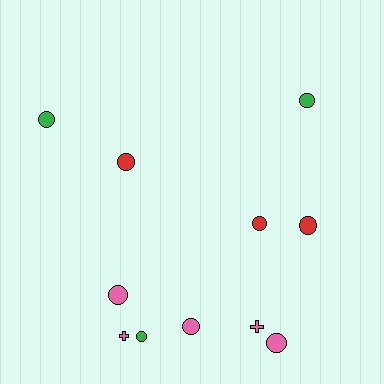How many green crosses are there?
There are no green crosses.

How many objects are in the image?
There are 11 objects.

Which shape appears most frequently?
Circle, with 9 objects.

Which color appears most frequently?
Pink, with 5 objects.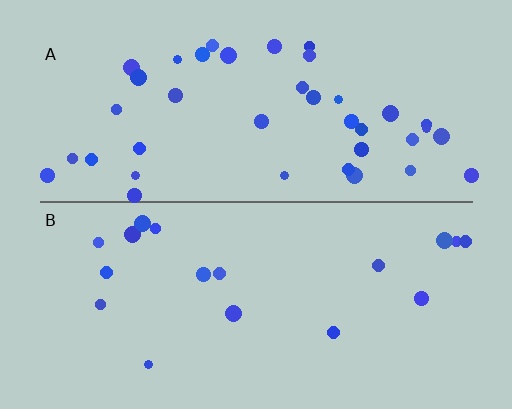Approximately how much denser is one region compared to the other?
Approximately 2.2× — region A over region B.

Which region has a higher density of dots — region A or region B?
A (the top).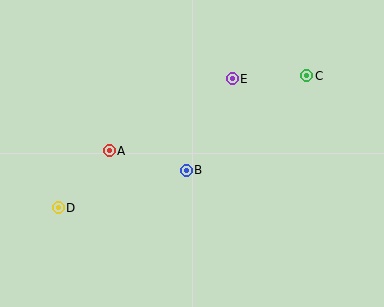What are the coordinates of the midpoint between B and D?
The midpoint between B and D is at (122, 189).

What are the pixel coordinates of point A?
Point A is at (109, 151).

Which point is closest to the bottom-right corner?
Point B is closest to the bottom-right corner.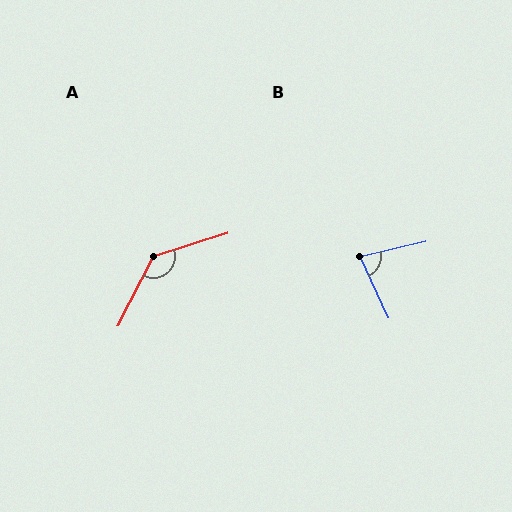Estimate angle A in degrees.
Approximately 135 degrees.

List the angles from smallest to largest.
B (78°), A (135°).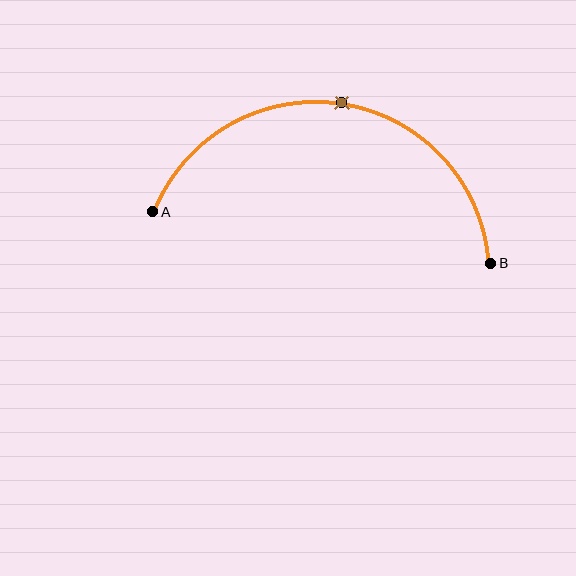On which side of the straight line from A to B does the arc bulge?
The arc bulges above the straight line connecting A and B.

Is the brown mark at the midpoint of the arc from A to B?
Yes. The brown mark lies on the arc at equal arc-length from both A and B — it is the arc midpoint.